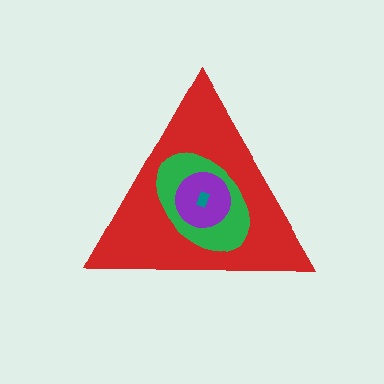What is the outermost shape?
The red triangle.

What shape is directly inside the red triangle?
The green ellipse.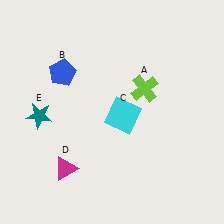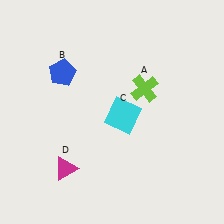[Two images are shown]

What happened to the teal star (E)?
The teal star (E) was removed in Image 2. It was in the bottom-left area of Image 1.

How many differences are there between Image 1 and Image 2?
There is 1 difference between the two images.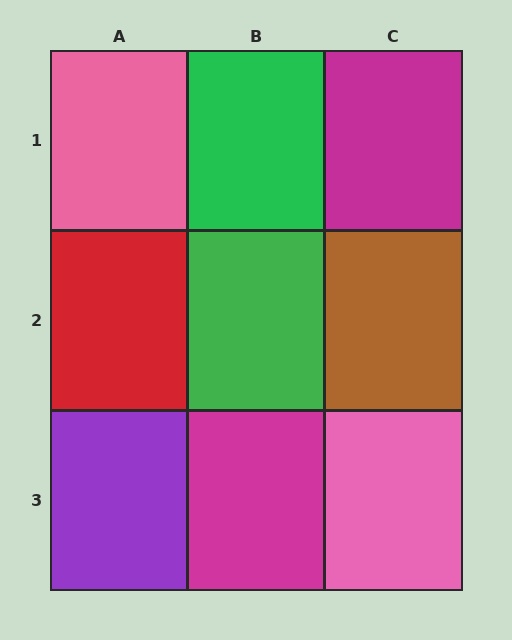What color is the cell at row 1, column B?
Green.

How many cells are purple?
1 cell is purple.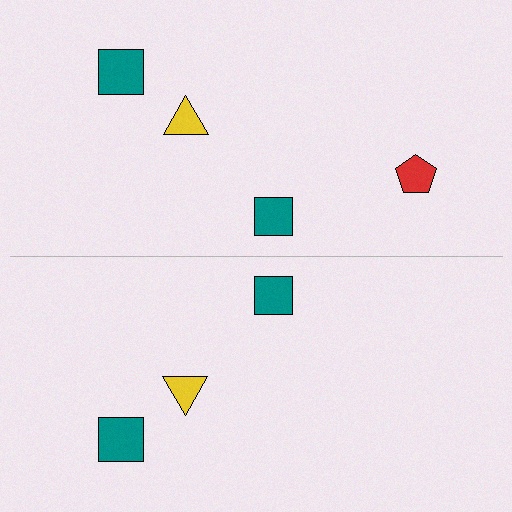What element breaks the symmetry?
A red pentagon is missing from the bottom side.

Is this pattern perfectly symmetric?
No, the pattern is not perfectly symmetric. A red pentagon is missing from the bottom side.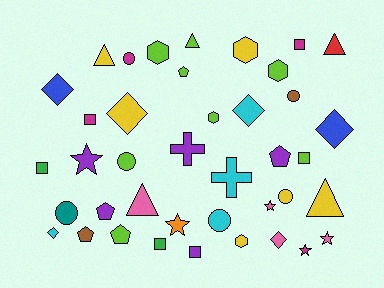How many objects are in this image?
There are 40 objects.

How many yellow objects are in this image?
There are 6 yellow objects.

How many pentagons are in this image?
There are 5 pentagons.